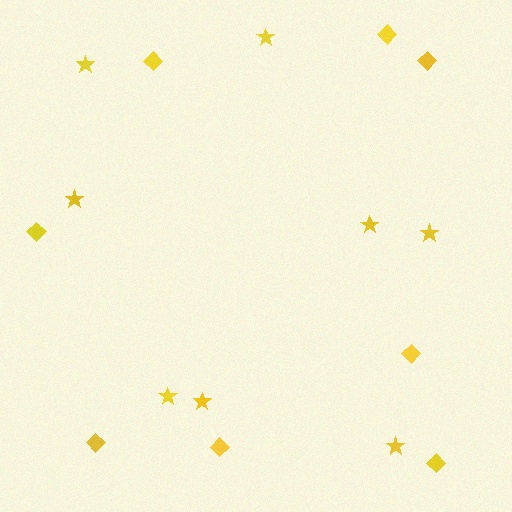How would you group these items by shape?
There are 2 groups: one group of stars (8) and one group of diamonds (8).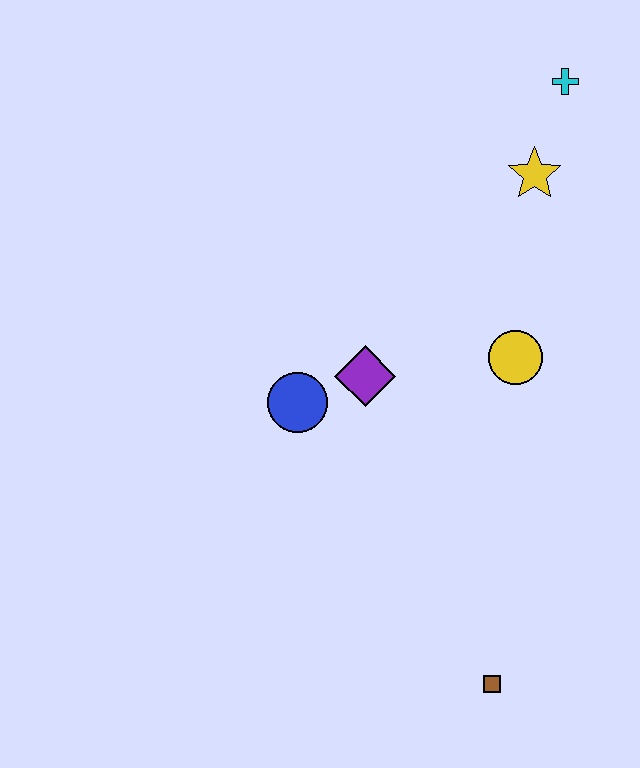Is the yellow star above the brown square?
Yes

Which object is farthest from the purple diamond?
The cyan cross is farthest from the purple diamond.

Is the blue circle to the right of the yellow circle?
No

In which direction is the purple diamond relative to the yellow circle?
The purple diamond is to the left of the yellow circle.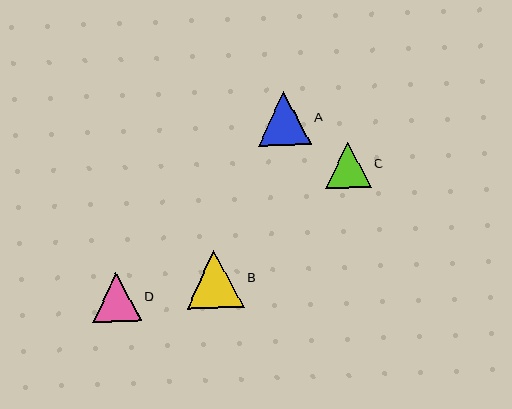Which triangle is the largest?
Triangle B is the largest with a size of approximately 58 pixels.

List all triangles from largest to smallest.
From largest to smallest: B, A, D, C.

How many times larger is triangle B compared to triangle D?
Triangle B is approximately 1.2 times the size of triangle D.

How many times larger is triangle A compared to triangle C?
Triangle A is approximately 1.2 times the size of triangle C.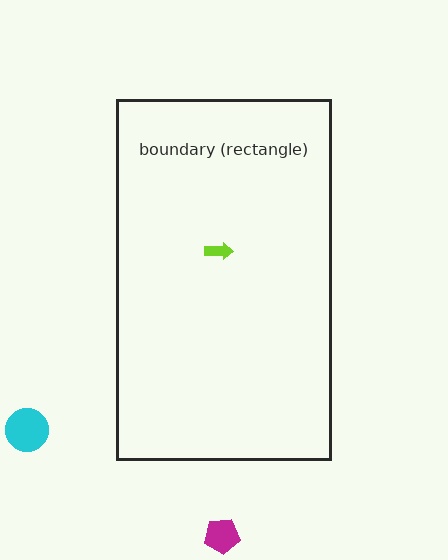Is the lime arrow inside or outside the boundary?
Inside.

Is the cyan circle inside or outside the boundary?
Outside.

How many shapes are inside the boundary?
1 inside, 2 outside.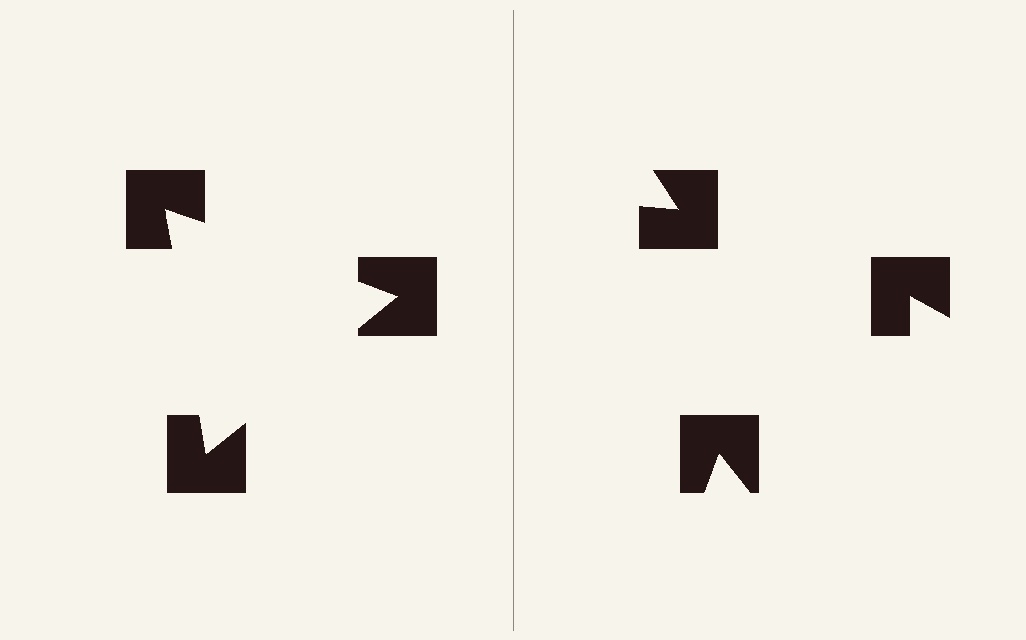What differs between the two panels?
The notched squares are positioned identically on both sides; only the wedge orientations differ. On the left they align to a triangle; on the right they are misaligned.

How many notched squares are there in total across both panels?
6 — 3 on each side.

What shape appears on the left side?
An illusory triangle.